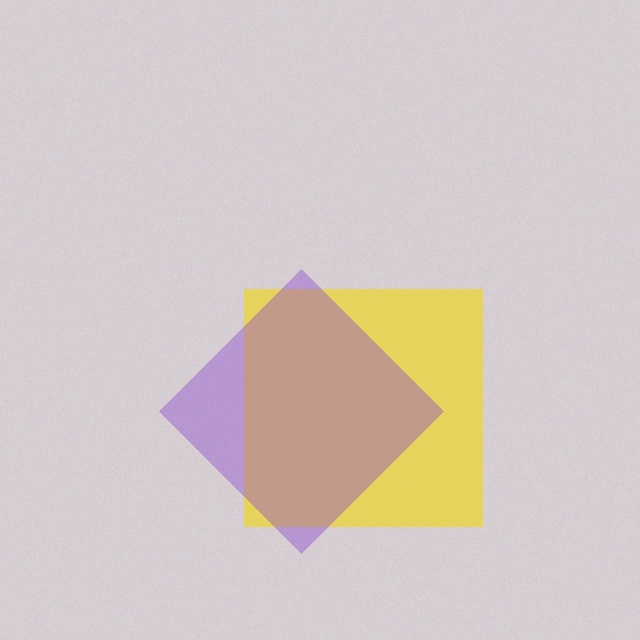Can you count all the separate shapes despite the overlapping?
Yes, there are 2 separate shapes.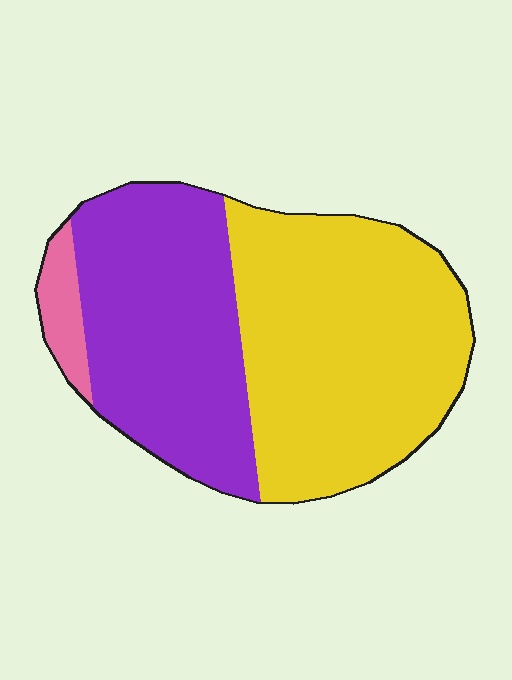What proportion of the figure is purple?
Purple takes up about two fifths (2/5) of the figure.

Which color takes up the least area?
Pink, at roughly 5%.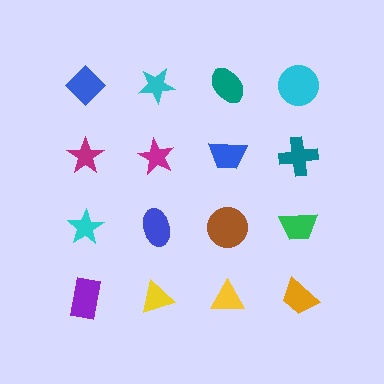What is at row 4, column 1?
A purple rectangle.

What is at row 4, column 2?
A yellow triangle.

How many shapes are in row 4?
4 shapes.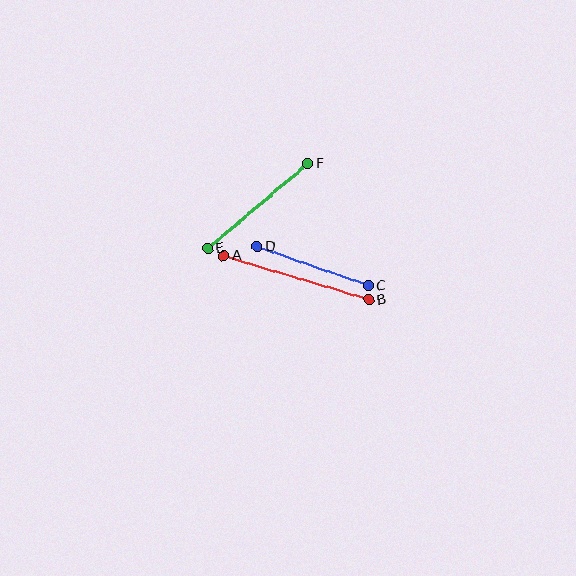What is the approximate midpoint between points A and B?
The midpoint is at approximately (296, 278) pixels.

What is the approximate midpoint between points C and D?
The midpoint is at approximately (313, 266) pixels.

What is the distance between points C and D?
The distance is approximately 118 pixels.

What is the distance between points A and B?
The distance is approximately 152 pixels.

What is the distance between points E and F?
The distance is approximately 131 pixels.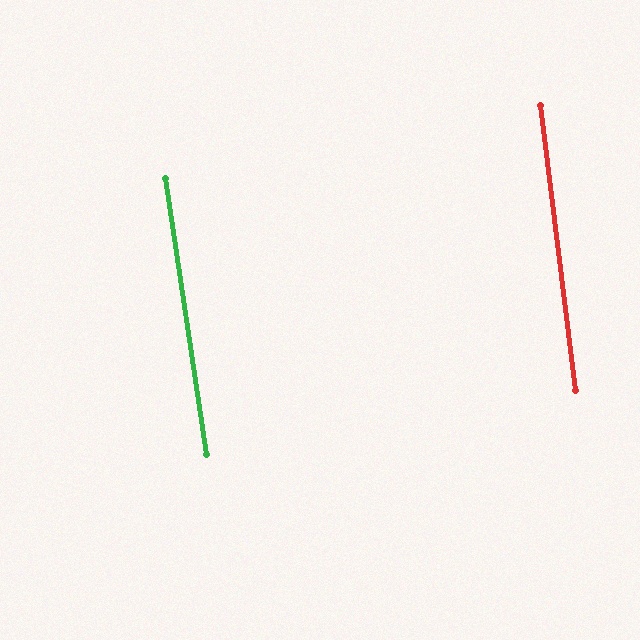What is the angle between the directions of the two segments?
Approximately 1 degree.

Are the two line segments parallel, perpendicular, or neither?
Parallel — their directions differ by only 1.4°.